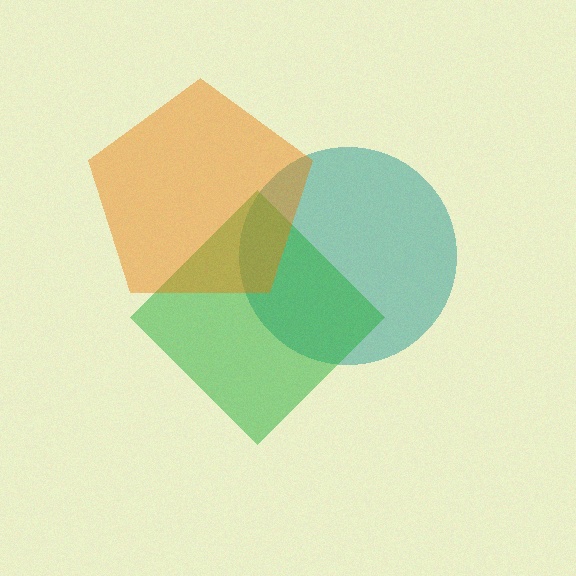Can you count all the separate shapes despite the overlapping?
Yes, there are 3 separate shapes.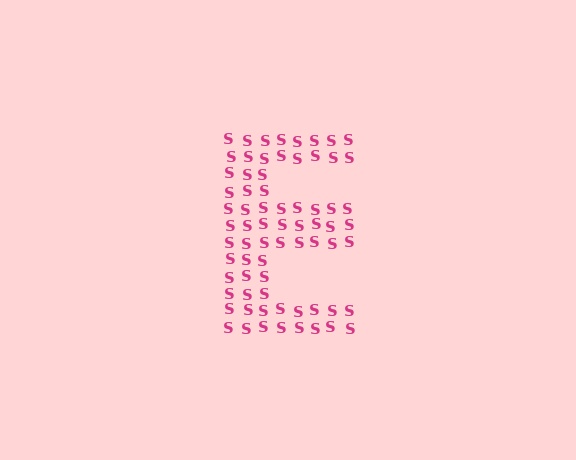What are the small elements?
The small elements are letter S's.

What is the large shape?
The large shape is the letter E.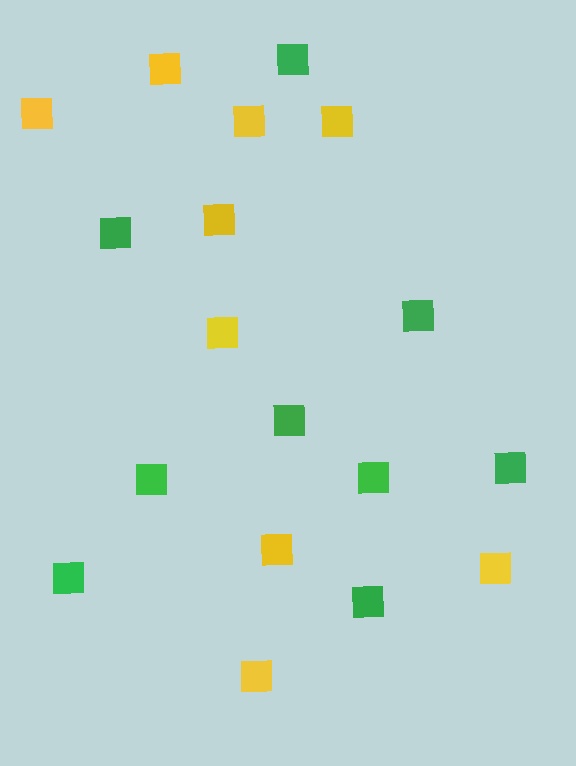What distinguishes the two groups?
There are 2 groups: one group of green squares (9) and one group of yellow squares (9).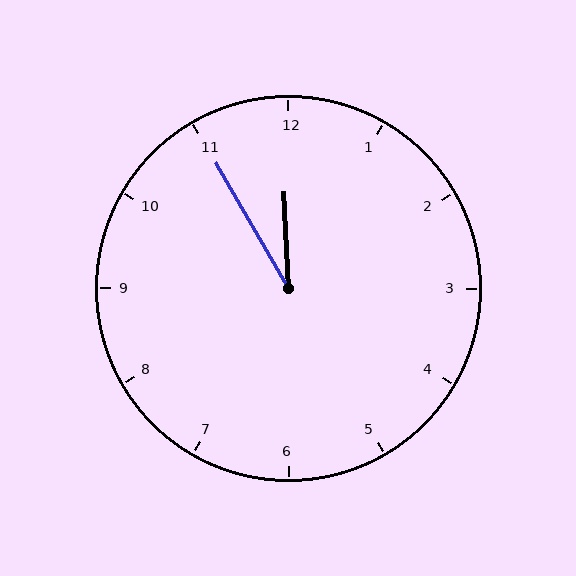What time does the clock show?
11:55.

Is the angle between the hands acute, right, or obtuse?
It is acute.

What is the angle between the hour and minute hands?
Approximately 28 degrees.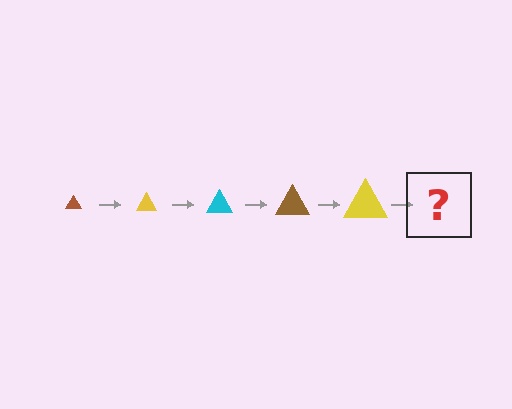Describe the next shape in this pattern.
It should be a cyan triangle, larger than the previous one.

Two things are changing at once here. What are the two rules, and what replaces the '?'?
The two rules are that the triangle grows larger each step and the color cycles through brown, yellow, and cyan. The '?' should be a cyan triangle, larger than the previous one.